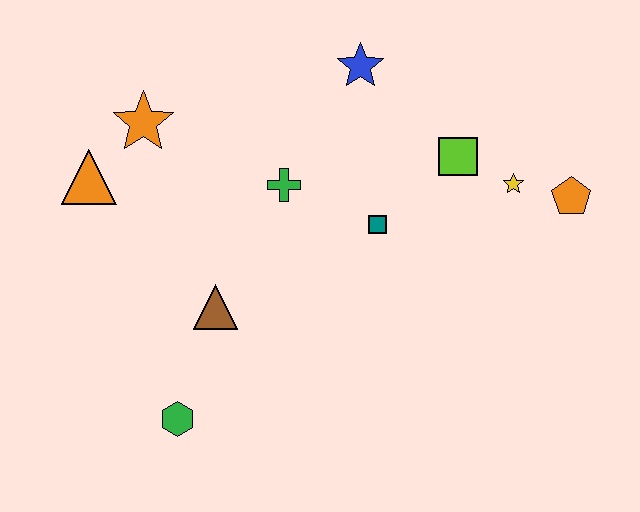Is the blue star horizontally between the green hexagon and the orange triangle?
No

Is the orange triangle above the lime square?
No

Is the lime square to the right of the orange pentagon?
No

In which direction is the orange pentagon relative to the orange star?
The orange pentagon is to the right of the orange star.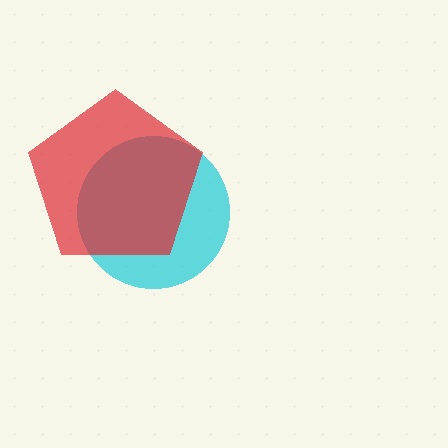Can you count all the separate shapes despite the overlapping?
Yes, there are 2 separate shapes.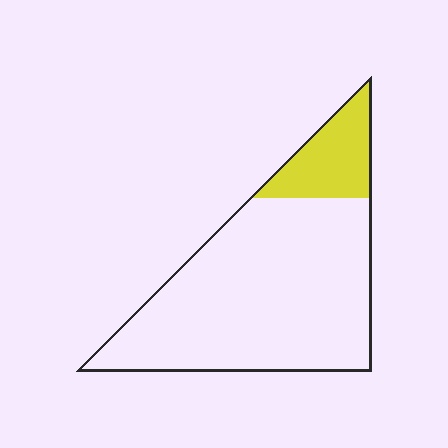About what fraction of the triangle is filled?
About one sixth (1/6).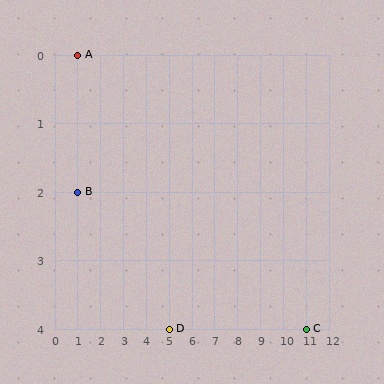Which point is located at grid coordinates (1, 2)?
Point B is at (1, 2).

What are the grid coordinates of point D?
Point D is at grid coordinates (5, 4).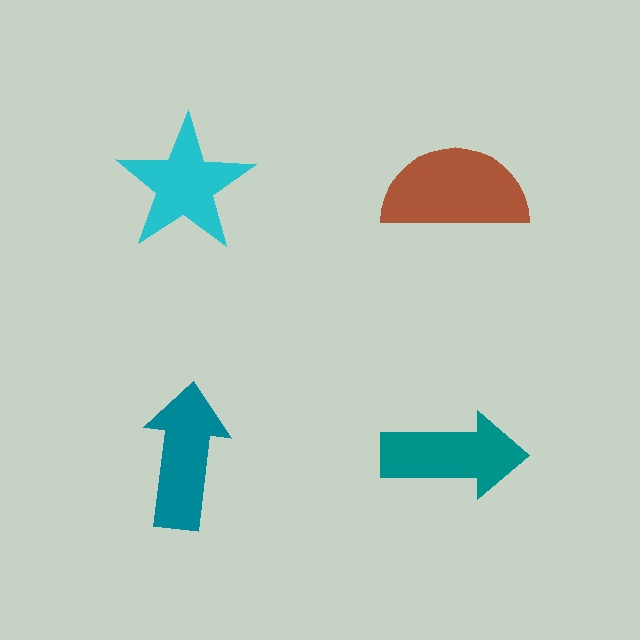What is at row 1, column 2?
A brown semicircle.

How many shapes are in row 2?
2 shapes.